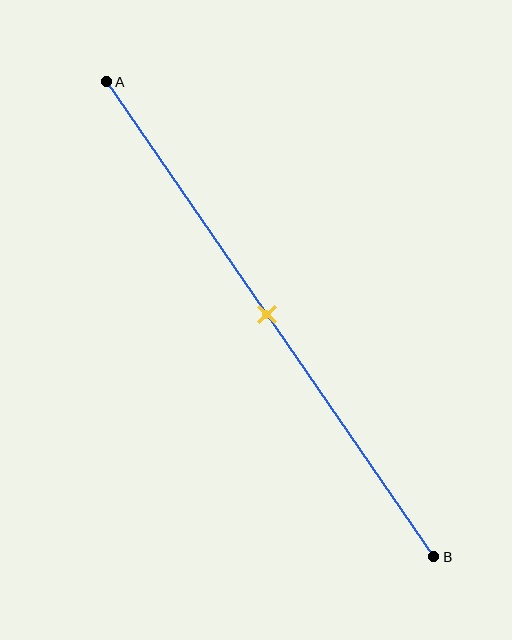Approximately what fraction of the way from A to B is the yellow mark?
The yellow mark is approximately 50% of the way from A to B.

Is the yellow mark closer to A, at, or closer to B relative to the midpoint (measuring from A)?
The yellow mark is approximately at the midpoint of segment AB.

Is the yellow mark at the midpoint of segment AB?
Yes, the mark is approximately at the midpoint.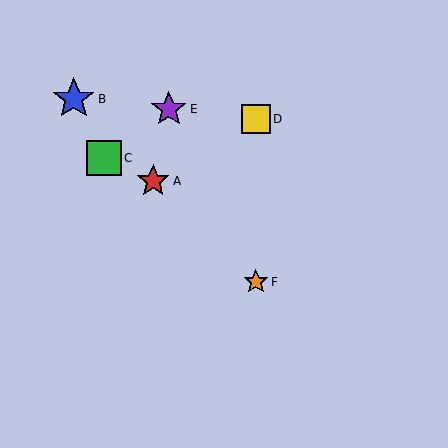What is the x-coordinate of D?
Object D is at x≈256.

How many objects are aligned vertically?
2 objects (D, F) are aligned vertically.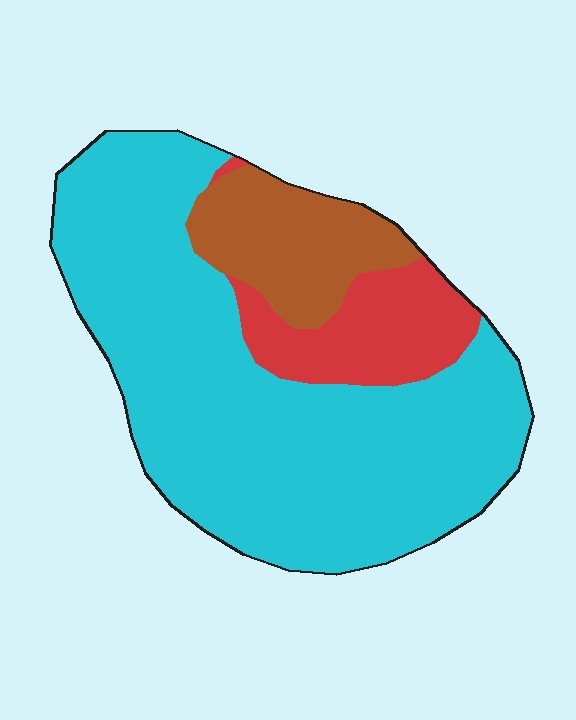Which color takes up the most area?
Cyan, at roughly 70%.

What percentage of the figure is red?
Red takes up about one eighth (1/8) of the figure.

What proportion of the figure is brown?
Brown covers 15% of the figure.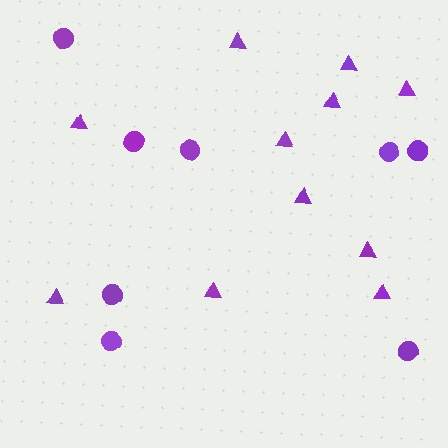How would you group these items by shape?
There are 2 groups: one group of triangles (11) and one group of circles (8).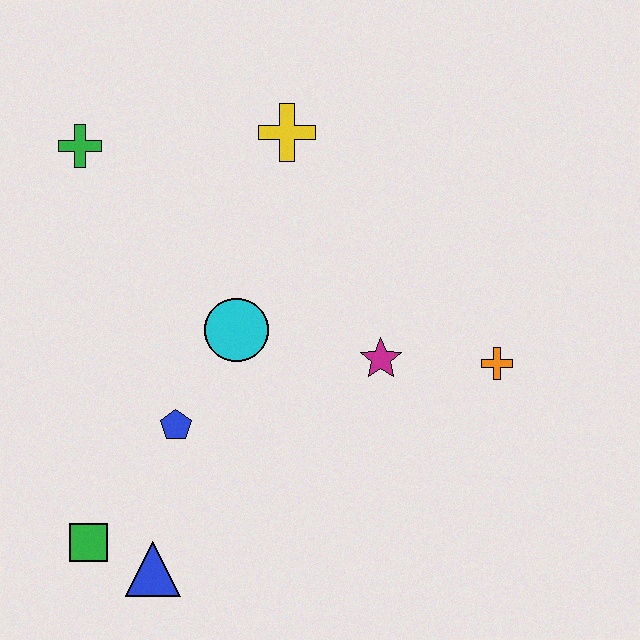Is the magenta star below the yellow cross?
Yes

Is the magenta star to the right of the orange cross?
No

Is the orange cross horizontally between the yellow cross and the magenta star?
No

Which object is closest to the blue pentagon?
The cyan circle is closest to the blue pentagon.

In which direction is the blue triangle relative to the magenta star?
The blue triangle is to the left of the magenta star.